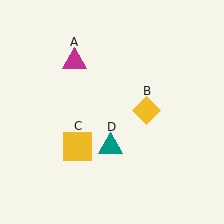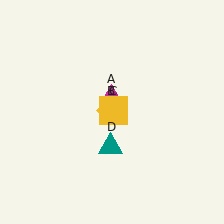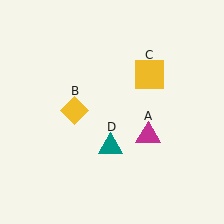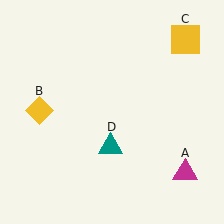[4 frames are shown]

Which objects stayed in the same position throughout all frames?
Teal triangle (object D) remained stationary.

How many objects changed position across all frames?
3 objects changed position: magenta triangle (object A), yellow diamond (object B), yellow square (object C).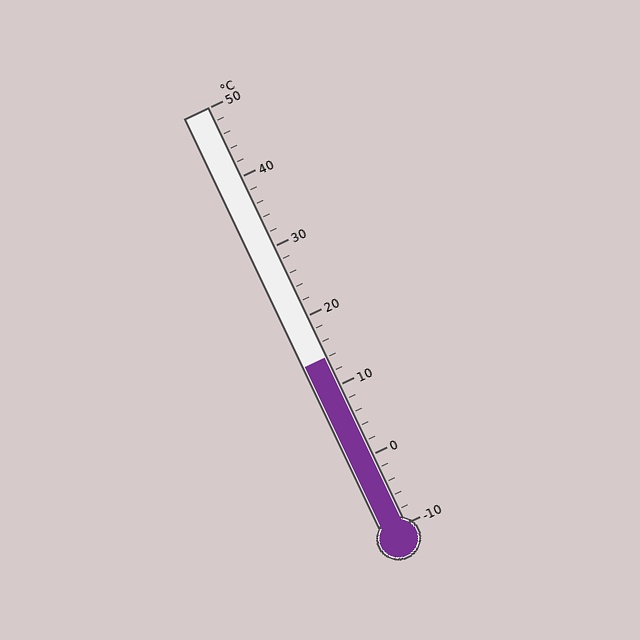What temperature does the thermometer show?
The thermometer shows approximately 14°C.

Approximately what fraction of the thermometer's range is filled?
The thermometer is filled to approximately 40% of its range.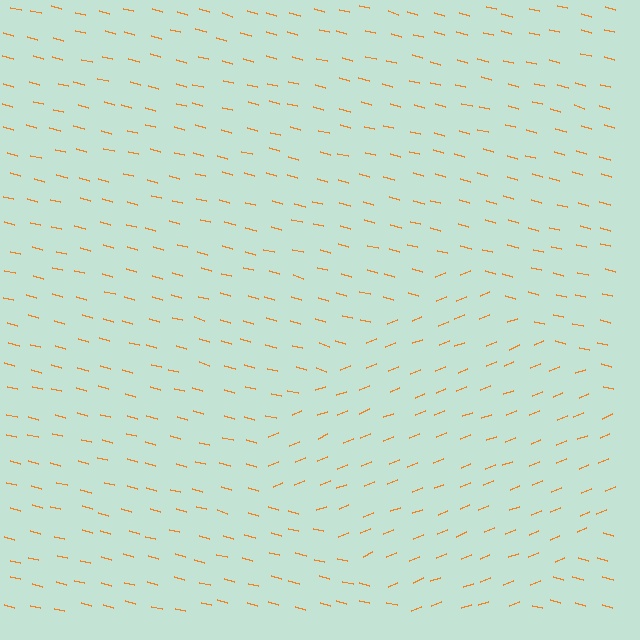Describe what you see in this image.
The image is filled with small orange line segments. A diamond region in the image has lines oriented differently from the surrounding lines, creating a visible texture boundary.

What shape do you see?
I see a diamond.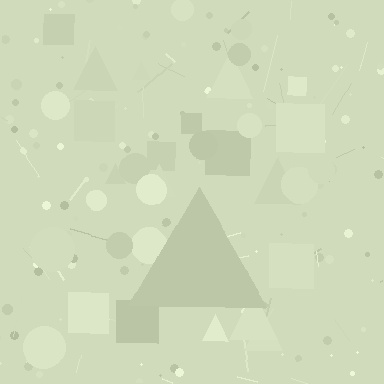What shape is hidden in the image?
A triangle is hidden in the image.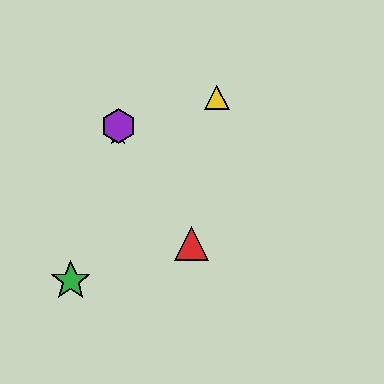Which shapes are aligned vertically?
The blue star, the purple hexagon are aligned vertically.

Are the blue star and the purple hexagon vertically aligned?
Yes, both are at x≈118.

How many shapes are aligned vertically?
2 shapes (the blue star, the purple hexagon) are aligned vertically.